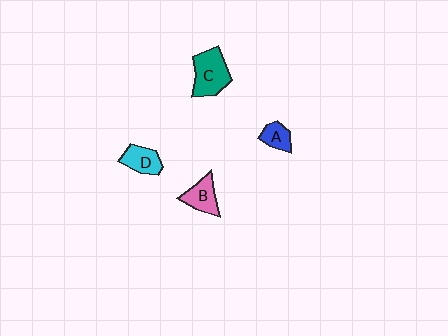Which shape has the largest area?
Shape C (teal).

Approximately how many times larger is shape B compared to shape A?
Approximately 1.4 times.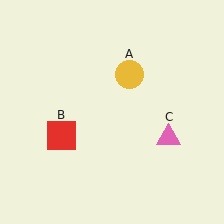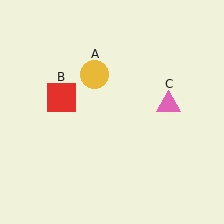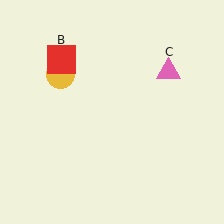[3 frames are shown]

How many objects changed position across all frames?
3 objects changed position: yellow circle (object A), red square (object B), pink triangle (object C).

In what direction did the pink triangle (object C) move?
The pink triangle (object C) moved up.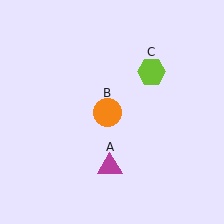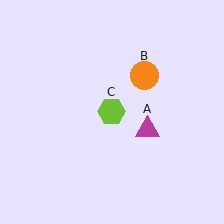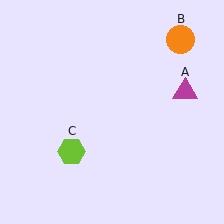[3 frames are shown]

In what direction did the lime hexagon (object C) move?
The lime hexagon (object C) moved down and to the left.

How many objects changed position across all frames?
3 objects changed position: magenta triangle (object A), orange circle (object B), lime hexagon (object C).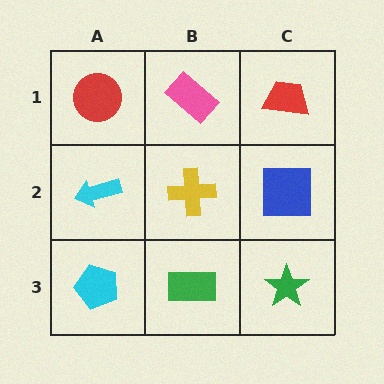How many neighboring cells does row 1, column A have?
2.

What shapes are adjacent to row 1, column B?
A yellow cross (row 2, column B), a red circle (row 1, column A), a red trapezoid (row 1, column C).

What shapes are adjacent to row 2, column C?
A red trapezoid (row 1, column C), a green star (row 3, column C), a yellow cross (row 2, column B).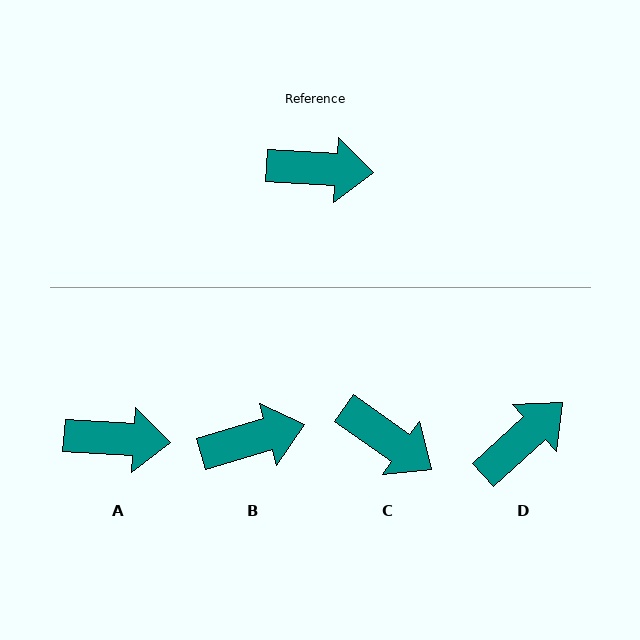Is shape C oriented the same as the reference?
No, it is off by about 31 degrees.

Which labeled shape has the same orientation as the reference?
A.